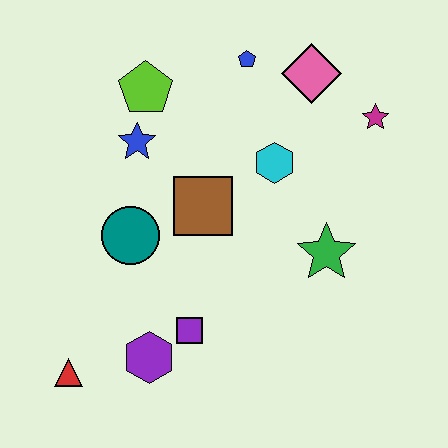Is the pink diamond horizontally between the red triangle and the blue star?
No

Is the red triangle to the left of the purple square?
Yes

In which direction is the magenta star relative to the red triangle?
The magenta star is to the right of the red triangle.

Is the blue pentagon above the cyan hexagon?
Yes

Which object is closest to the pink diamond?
The blue pentagon is closest to the pink diamond.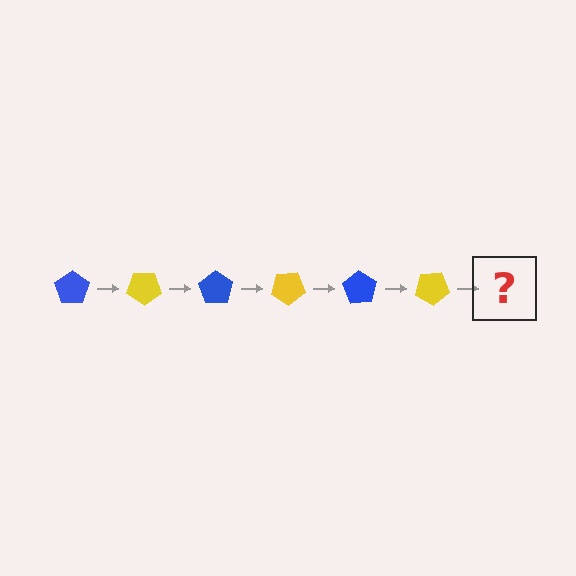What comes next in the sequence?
The next element should be a blue pentagon, rotated 210 degrees from the start.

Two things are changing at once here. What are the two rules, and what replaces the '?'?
The two rules are that it rotates 35 degrees each step and the color cycles through blue and yellow. The '?' should be a blue pentagon, rotated 210 degrees from the start.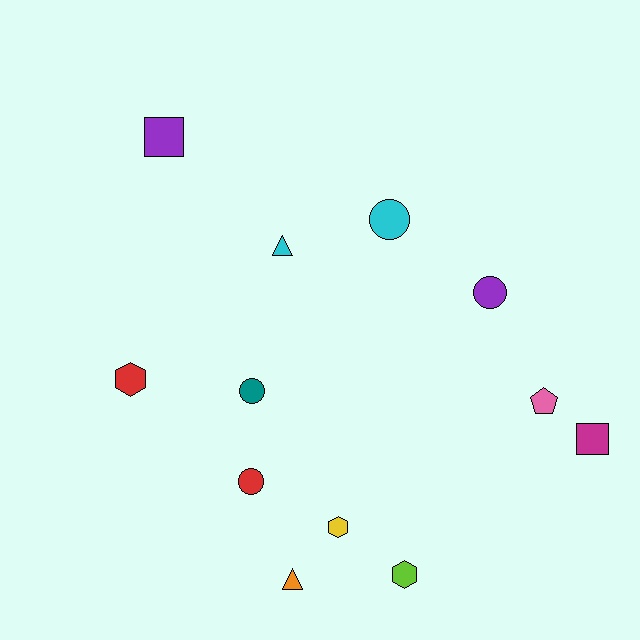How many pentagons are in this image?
There is 1 pentagon.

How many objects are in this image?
There are 12 objects.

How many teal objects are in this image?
There is 1 teal object.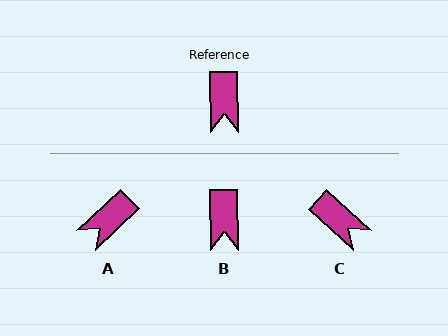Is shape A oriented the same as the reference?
No, it is off by about 48 degrees.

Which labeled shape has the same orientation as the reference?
B.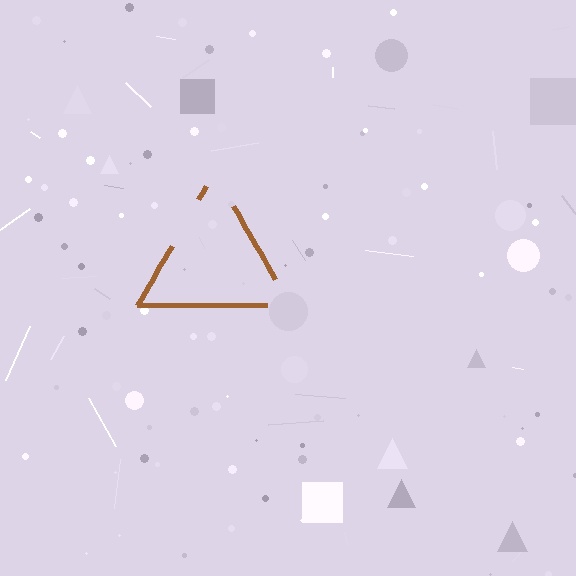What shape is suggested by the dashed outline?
The dashed outline suggests a triangle.